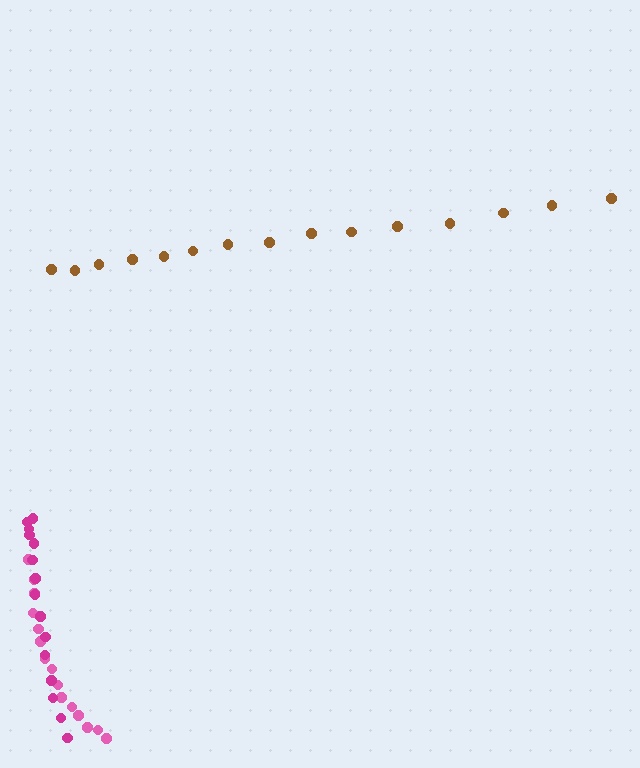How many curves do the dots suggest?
There are 3 distinct paths.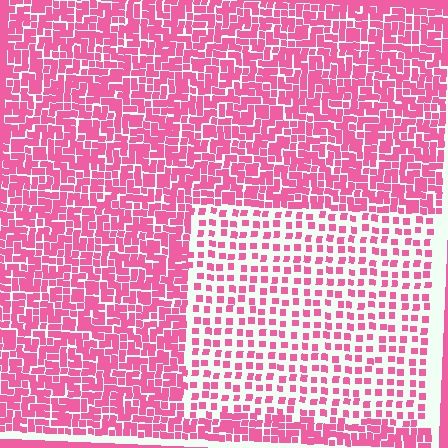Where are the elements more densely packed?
The elements are more densely packed outside the rectangle boundary.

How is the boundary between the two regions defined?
The boundary is defined by a change in element density (approximately 2.2x ratio). All elements are the same color, size, and shape.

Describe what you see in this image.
The image contains small pink elements arranged at two different densities. A rectangle-shaped region is visible where the elements are less densely packed than the surrounding area.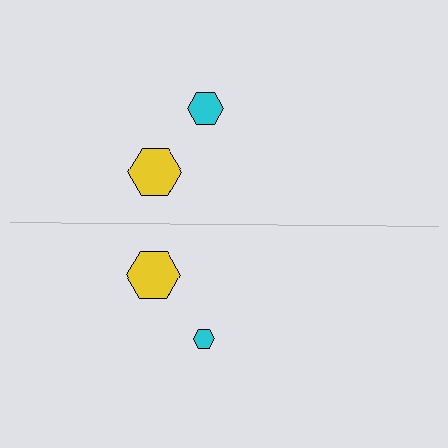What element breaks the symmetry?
The cyan hexagon on the bottom side has a different size than its mirror counterpart.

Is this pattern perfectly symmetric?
No, the pattern is not perfectly symmetric. The cyan hexagon on the bottom side has a different size than its mirror counterpart.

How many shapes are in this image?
There are 4 shapes in this image.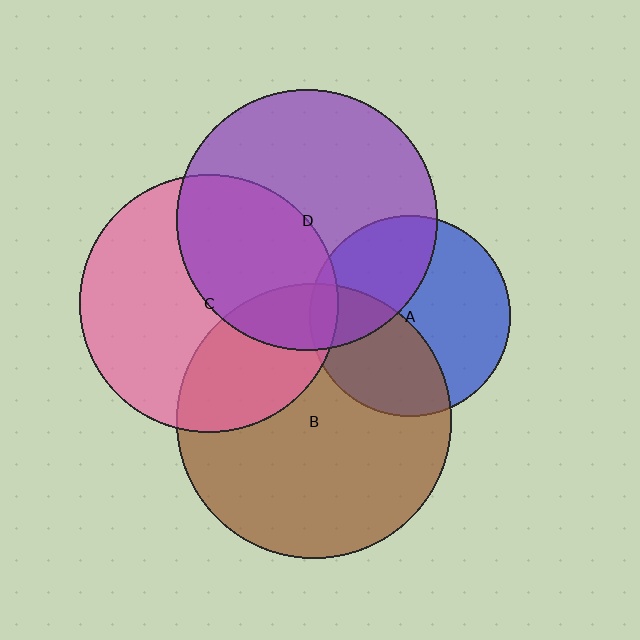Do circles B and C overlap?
Yes.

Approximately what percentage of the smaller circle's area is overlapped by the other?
Approximately 30%.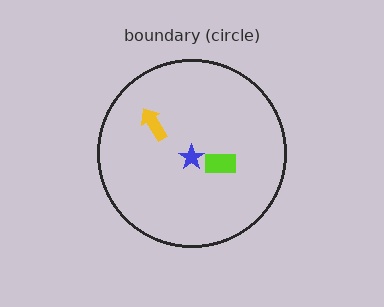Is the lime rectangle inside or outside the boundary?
Inside.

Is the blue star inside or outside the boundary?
Inside.